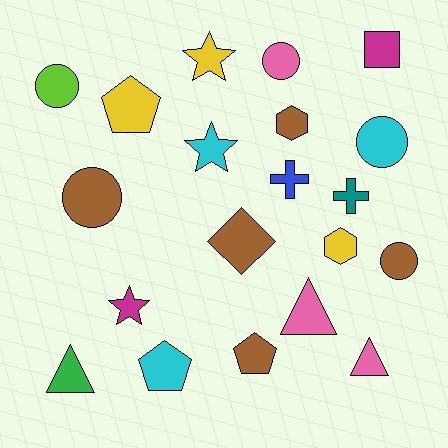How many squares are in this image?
There is 1 square.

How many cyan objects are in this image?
There are 3 cyan objects.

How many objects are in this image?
There are 20 objects.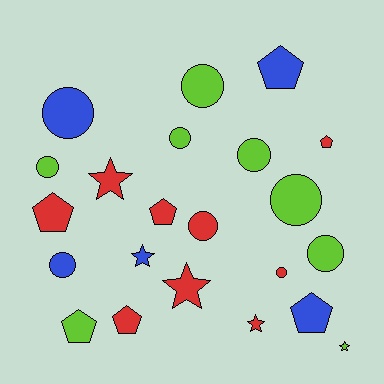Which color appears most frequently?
Red, with 9 objects.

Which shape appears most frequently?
Circle, with 10 objects.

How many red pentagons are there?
There are 4 red pentagons.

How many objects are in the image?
There are 22 objects.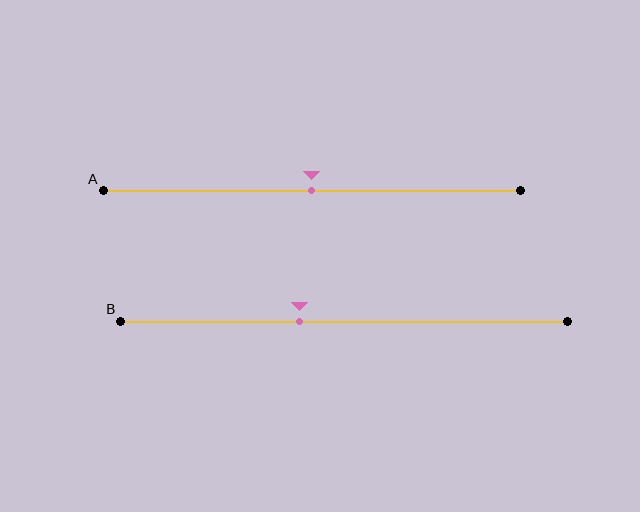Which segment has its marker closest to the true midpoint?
Segment A has its marker closest to the true midpoint.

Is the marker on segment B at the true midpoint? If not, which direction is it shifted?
No, the marker on segment B is shifted to the left by about 10% of the segment length.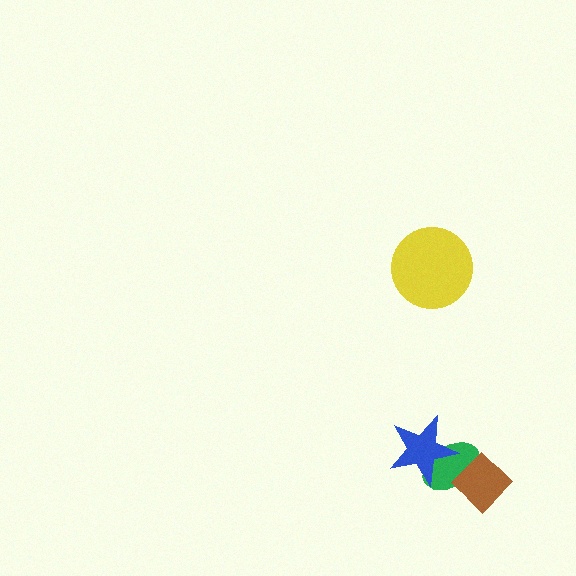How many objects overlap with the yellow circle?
0 objects overlap with the yellow circle.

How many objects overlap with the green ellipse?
2 objects overlap with the green ellipse.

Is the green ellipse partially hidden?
Yes, it is partially covered by another shape.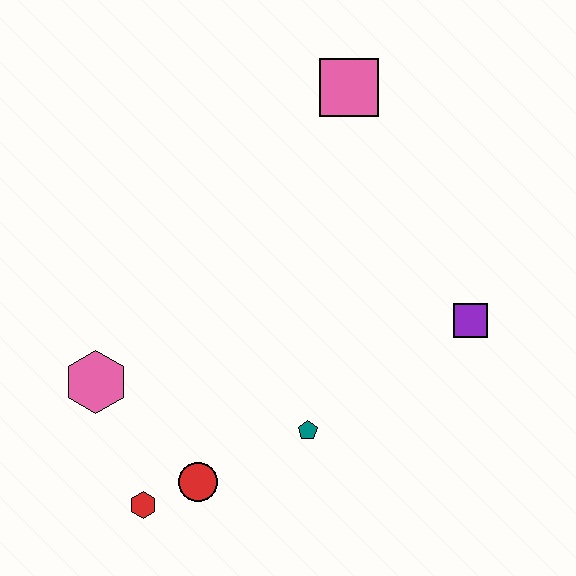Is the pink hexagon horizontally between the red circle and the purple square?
No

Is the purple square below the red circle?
No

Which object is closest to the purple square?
The teal pentagon is closest to the purple square.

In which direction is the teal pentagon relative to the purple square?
The teal pentagon is to the left of the purple square.